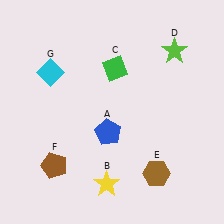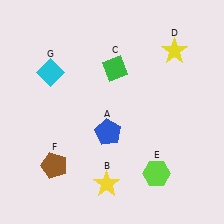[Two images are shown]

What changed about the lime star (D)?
In Image 1, D is lime. In Image 2, it changed to yellow.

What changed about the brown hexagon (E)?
In Image 1, E is brown. In Image 2, it changed to lime.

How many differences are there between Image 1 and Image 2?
There are 2 differences between the two images.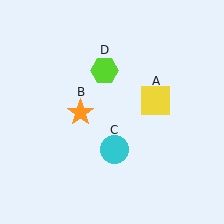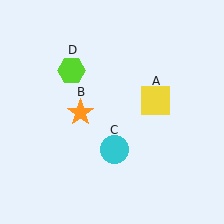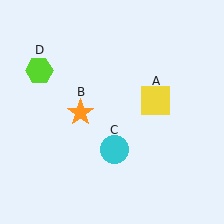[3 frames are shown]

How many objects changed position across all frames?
1 object changed position: lime hexagon (object D).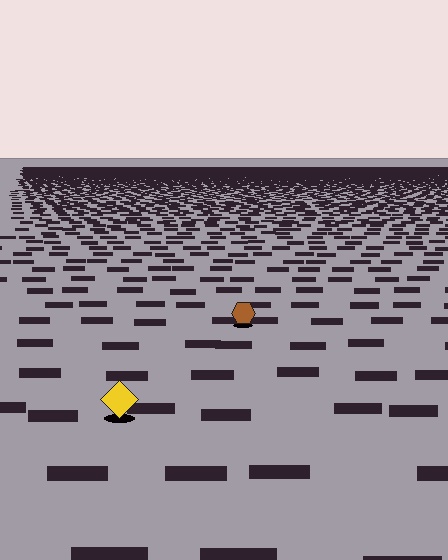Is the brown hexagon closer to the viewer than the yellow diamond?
No. The yellow diamond is closer — you can tell from the texture gradient: the ground texture is coarser near it.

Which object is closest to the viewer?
The yellow diamond is closest. The texture marks near it are larger and more spread out.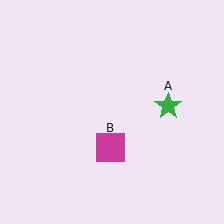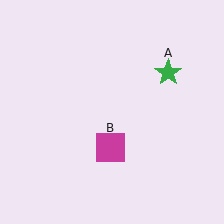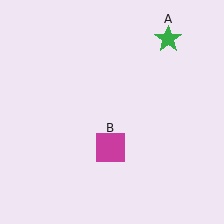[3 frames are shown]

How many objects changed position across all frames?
1 object changed position: green star (object A).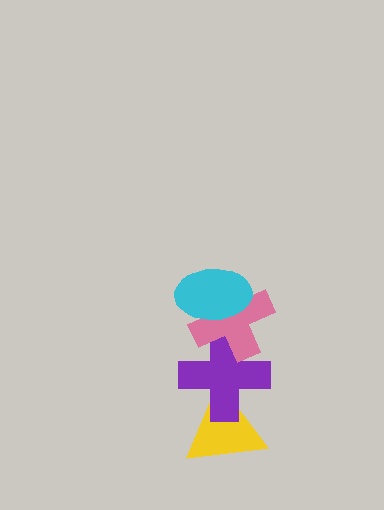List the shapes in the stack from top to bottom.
From top to bottom: the cyan ellipse, the pink cross, the purple cross, the yellow triangle.